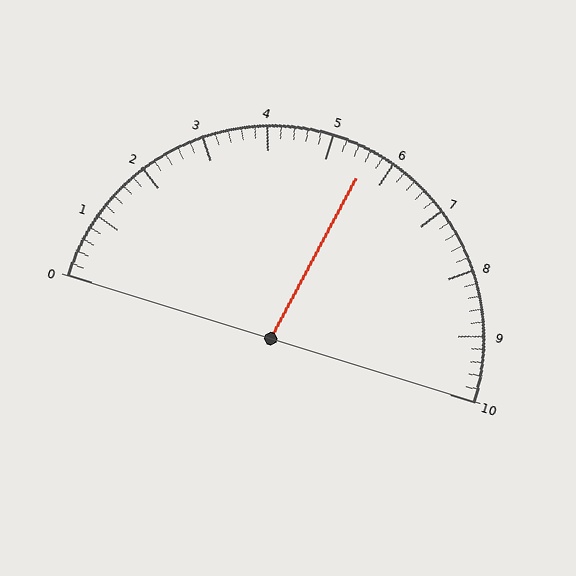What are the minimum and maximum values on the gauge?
The gauge ranges from 0 to 10.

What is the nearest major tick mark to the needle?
The nearest major tick mark is 6.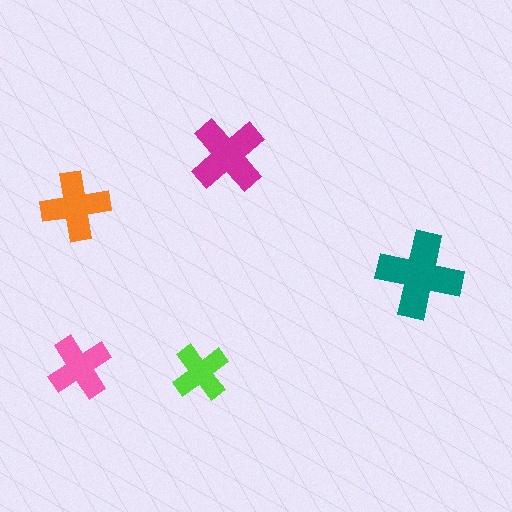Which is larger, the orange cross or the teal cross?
The teal one.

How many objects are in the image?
There are 5 objects in the image.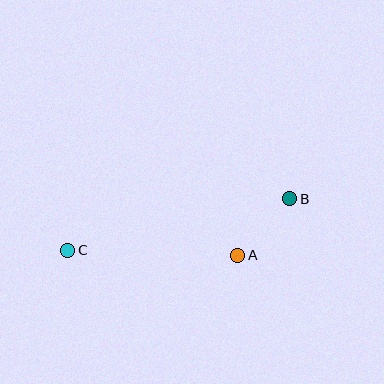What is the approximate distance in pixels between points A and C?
The distance between A and C is approximately 170 pixels.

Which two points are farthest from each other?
Points B and C are farthest from each other.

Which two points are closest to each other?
Points A and B are closest to each other.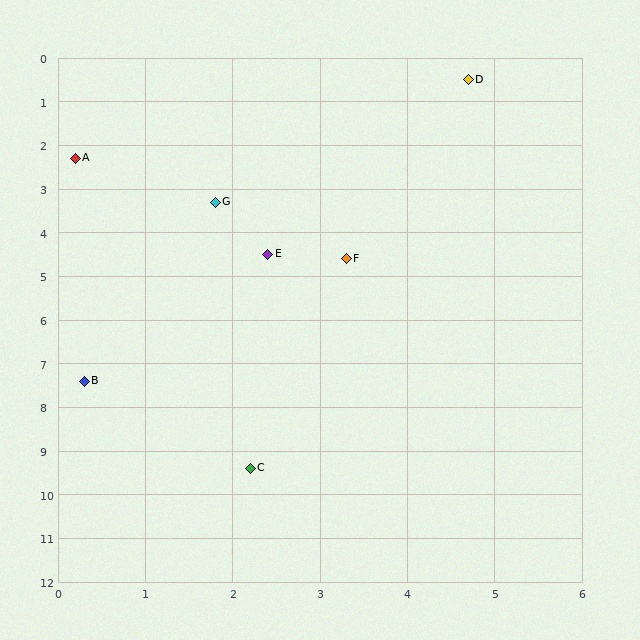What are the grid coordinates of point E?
Point E is at approximately (2.4, 4.5).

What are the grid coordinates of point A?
Point A is at approximately (0.2, 2.3).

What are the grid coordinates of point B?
Point B is at approximately (0.3, 7.4).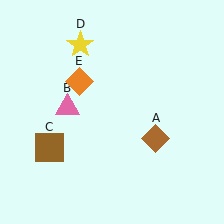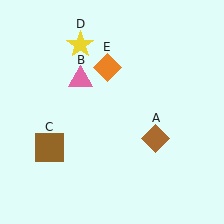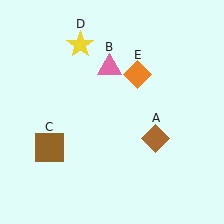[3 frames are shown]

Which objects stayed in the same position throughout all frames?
Brown diamond (object A) and brown square (object C) and yellow star (object D) remained stationary.